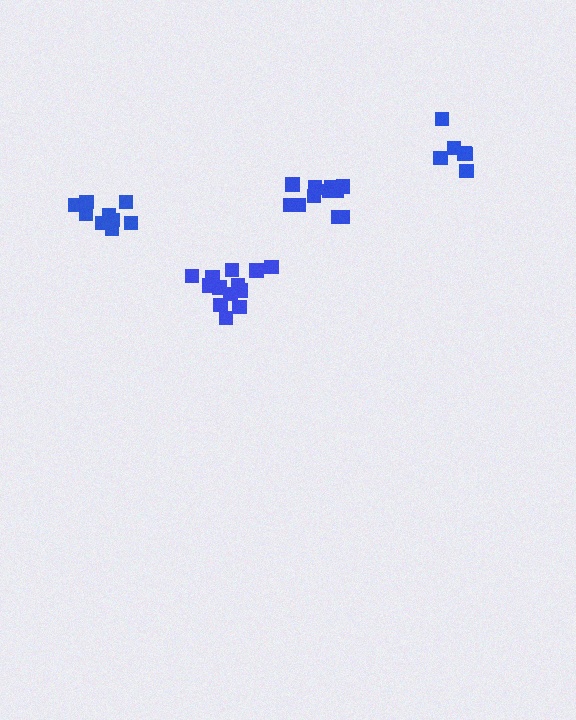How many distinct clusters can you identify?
There are 4 distinct clusters.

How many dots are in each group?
Group 1: 13 dots, Group 2: 11 dots, Group 3: 9 dots, Group 4: 7 dots (40 total).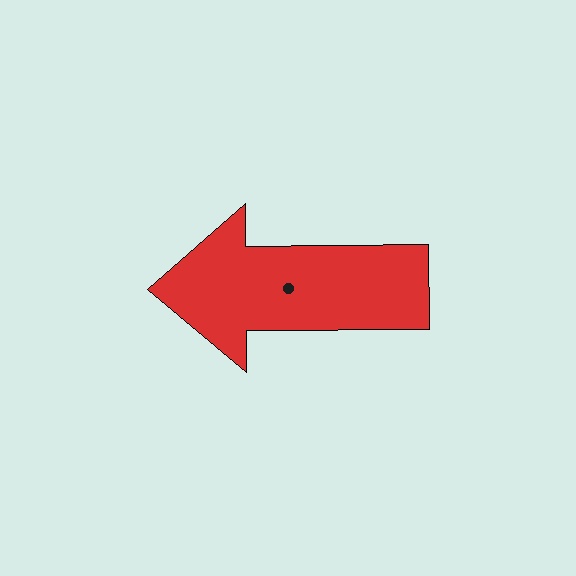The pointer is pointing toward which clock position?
Roughly 9 o'clock.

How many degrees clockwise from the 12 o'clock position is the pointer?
Approximately 270 degrees.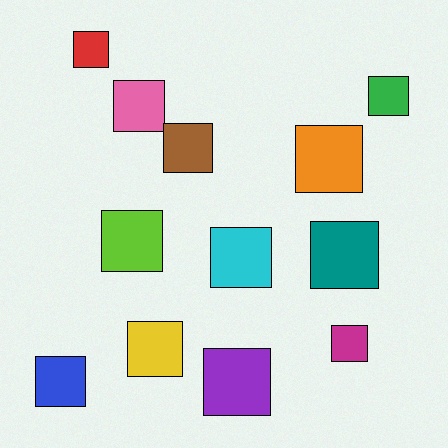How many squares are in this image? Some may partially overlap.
There are 12 squares.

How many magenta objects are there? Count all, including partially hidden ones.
There is 1 magenta object.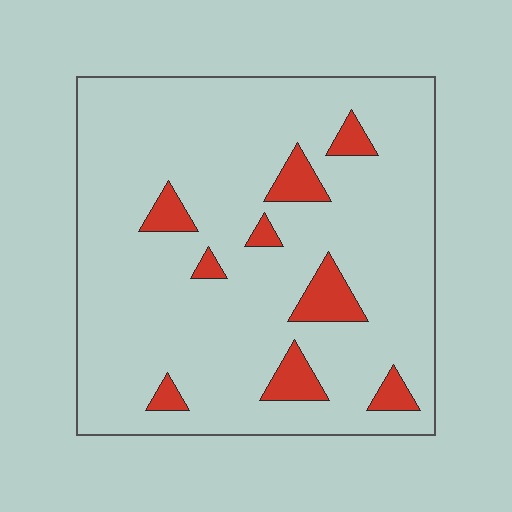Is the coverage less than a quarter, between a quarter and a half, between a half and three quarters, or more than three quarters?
Less than a quarter.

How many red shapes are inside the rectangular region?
9.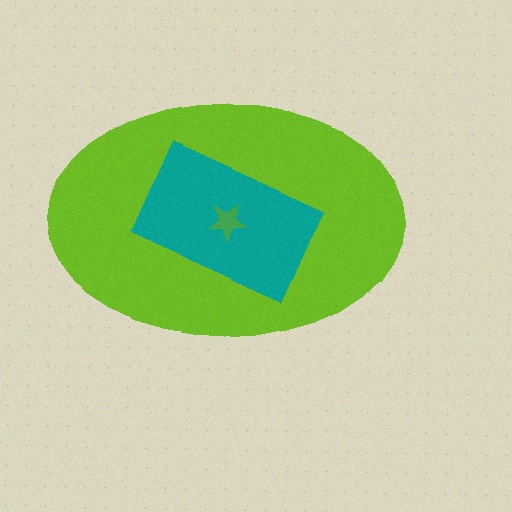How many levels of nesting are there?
3.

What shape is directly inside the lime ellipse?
The teal rectangle.